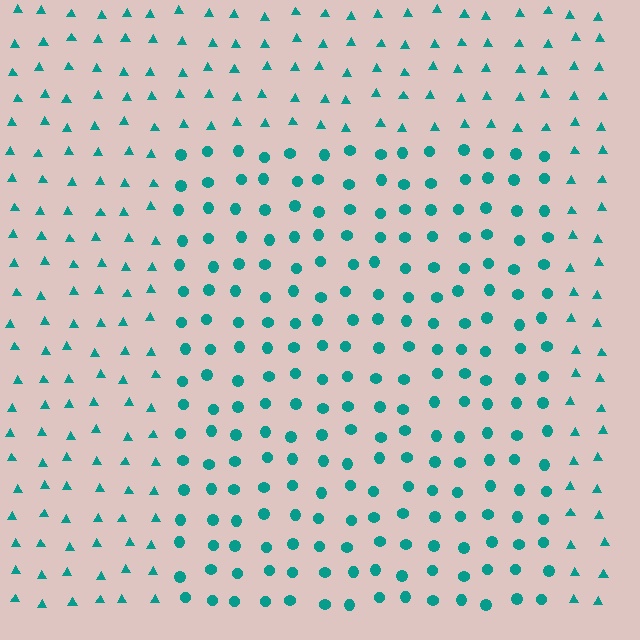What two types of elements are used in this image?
The image uses circles inside the rectangle region and triangles outside it.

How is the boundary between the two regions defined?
The boundary is defined by a change in element shape: circles inside vs. triangles outside. All elements share the same color and spacing.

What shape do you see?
I see a rectangle.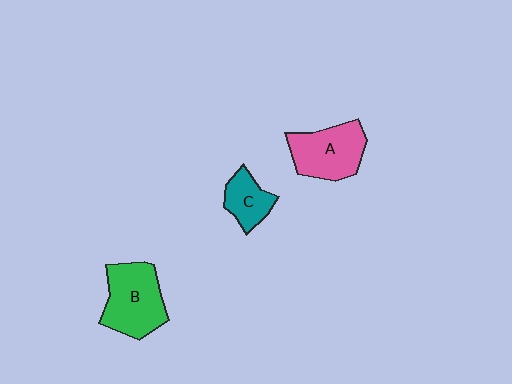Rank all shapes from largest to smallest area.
From largest to smallest: B (green), A (pink), C (teal).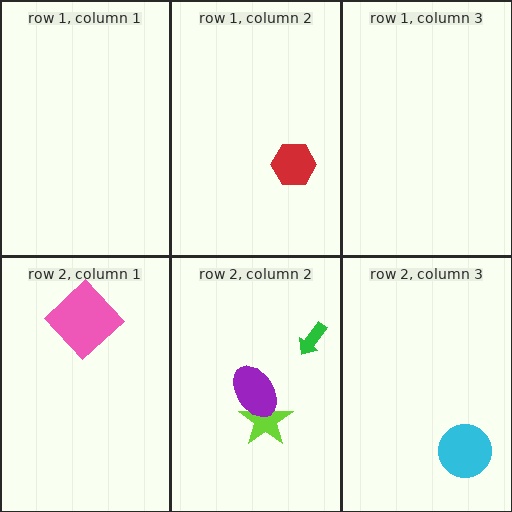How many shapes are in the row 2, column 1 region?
1.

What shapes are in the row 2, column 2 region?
The green arrow, the lime star, the purple ellipse.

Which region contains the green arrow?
The row 2, column 2 region.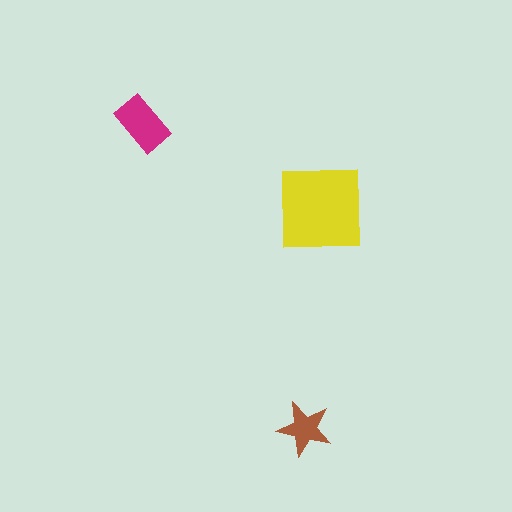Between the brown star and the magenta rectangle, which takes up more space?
The magenta rectangle.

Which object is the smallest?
The brown star.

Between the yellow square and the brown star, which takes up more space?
The yellow square.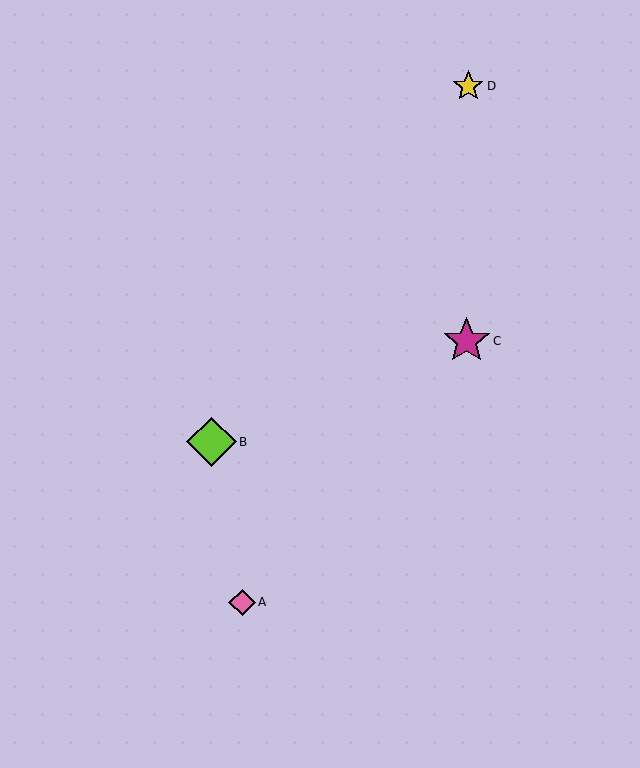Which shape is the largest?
The lime diamond (labeled B) is the largest.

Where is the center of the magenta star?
The center of the magenta star is at (467, 341).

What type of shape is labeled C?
Shape C is a magenta star.